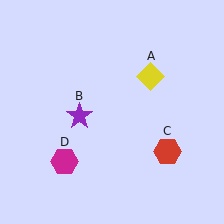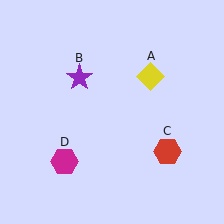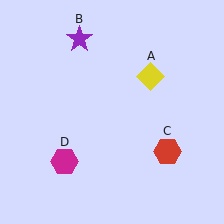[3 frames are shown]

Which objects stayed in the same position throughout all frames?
Yellow diamond (object A) and red hexagon (object C) and magenta hexagon (object D) remained stationary.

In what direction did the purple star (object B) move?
The purple star (object B) moved up.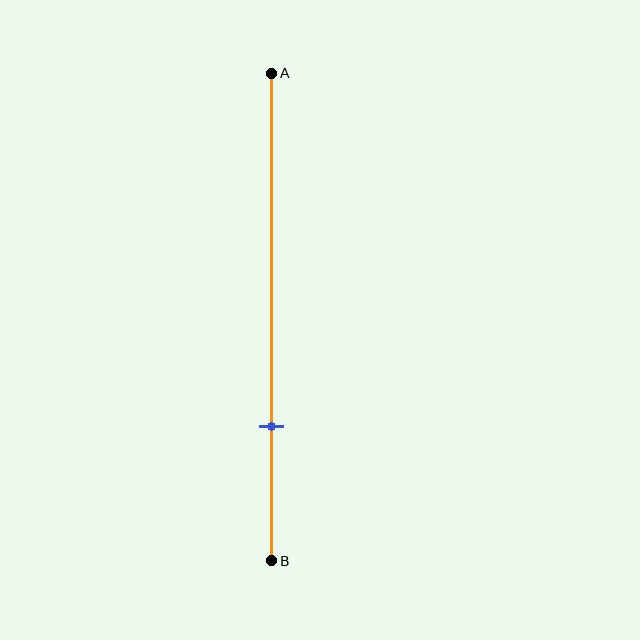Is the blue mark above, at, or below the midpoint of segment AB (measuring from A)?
The blue mark is below the midpoint of segment AB.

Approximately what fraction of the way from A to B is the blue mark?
The blue mark is approximately 70% of the way from A to B.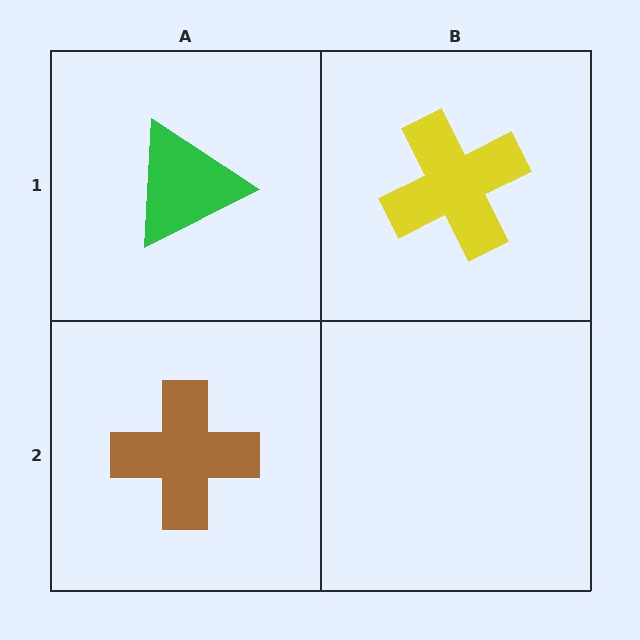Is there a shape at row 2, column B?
No, that cell is empty.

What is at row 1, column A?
A green triangle.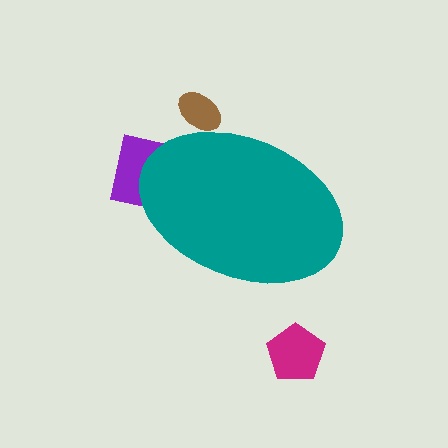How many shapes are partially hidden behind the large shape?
2 shapes are partially hidden.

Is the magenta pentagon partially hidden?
No, the magenta pentagon is fully visible.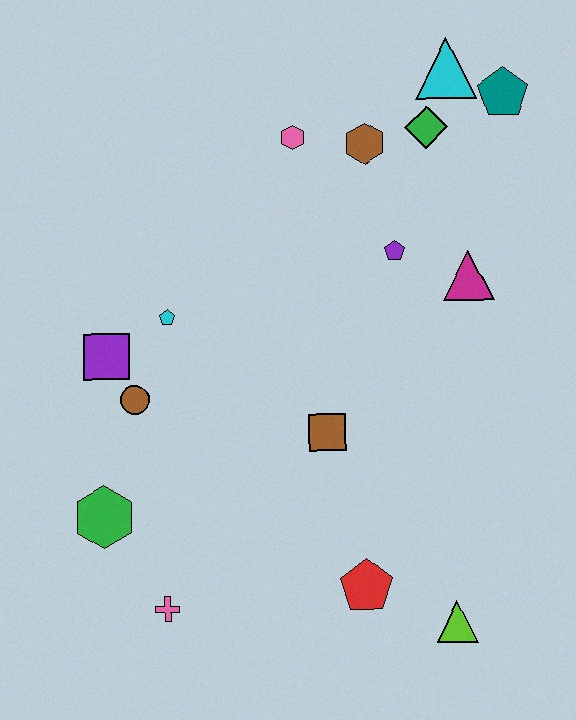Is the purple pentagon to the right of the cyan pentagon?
Yes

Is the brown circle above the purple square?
No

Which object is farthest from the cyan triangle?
The pink cross is farthest from the cyan triangle.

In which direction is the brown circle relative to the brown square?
The brown circle is to the left of the brown square.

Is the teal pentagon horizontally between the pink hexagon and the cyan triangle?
No